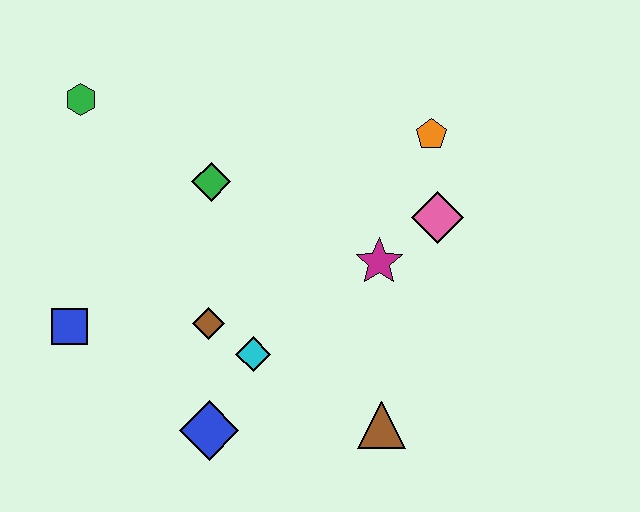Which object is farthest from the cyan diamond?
The green hexagon is farthest from the cyan diamond.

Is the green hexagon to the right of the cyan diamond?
No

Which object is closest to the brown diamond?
The cyan diamond is closest to the brown diamond.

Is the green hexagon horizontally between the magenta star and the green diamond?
No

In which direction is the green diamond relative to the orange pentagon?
The green diamond is to the left of the orange pentagon.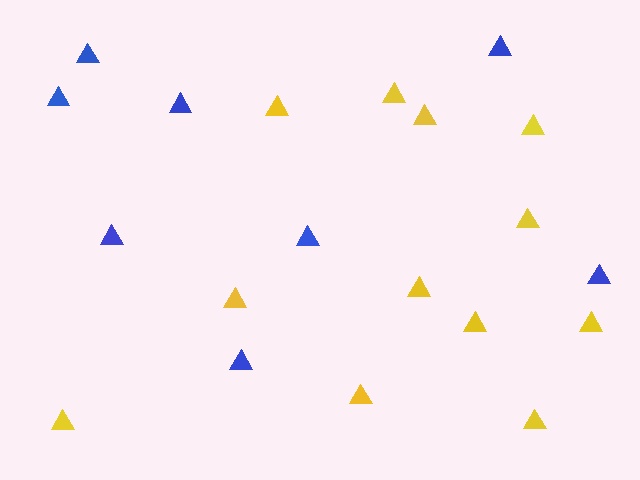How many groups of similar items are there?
There are 2 groups: one group of blue triangles (8) and one group of yellow triangles (12).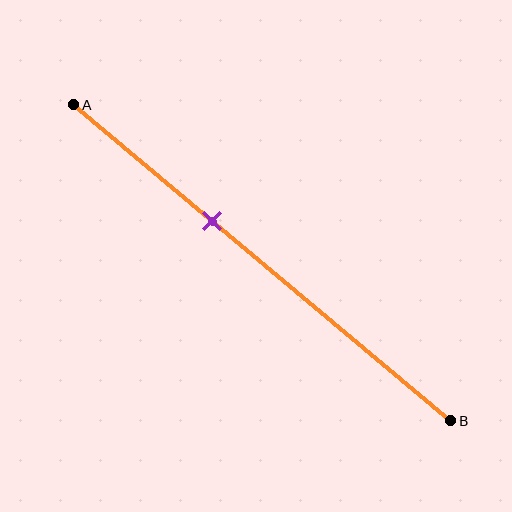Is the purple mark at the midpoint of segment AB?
No, the mark is at about 35% from A, not at the 50% midpoint.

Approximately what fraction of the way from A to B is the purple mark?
The purple mark is approximately 35% of the way from A to B.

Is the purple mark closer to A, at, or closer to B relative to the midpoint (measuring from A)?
The purple mark is closer to point A than the midpoint of segment AB.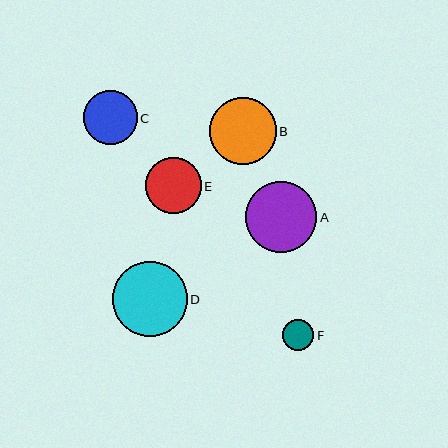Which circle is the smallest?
Circle F is the smallest with a size of approximately 31 pixels.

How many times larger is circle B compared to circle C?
Circle B is approximately 1.2 times the size of circle C.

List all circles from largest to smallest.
From largest to smallest: D, A, B, E, C, F.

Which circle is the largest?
Circle D is the largest with a size of approximately 75 pixels.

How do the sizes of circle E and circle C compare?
Circle E and circle C are approximately the same size.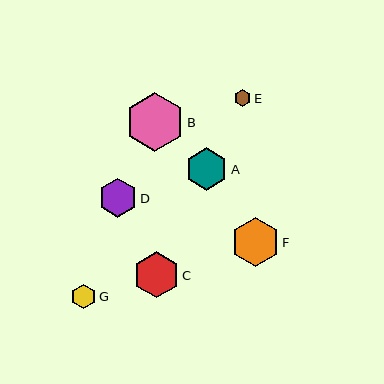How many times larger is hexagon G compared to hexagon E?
Hexagon G is approximately 1.5 times the size of hexagon E.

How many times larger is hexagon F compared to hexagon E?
Hexagon F is approximately 2.9 times the size of hexagon E.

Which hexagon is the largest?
Hexagon B is the largest with a size of approximately 58 pixels.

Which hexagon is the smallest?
Hexagon E is the smallest with a size of approximately 17 pixels.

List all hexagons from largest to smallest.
From largest to smallest: B, F, C, A, D, G, E.